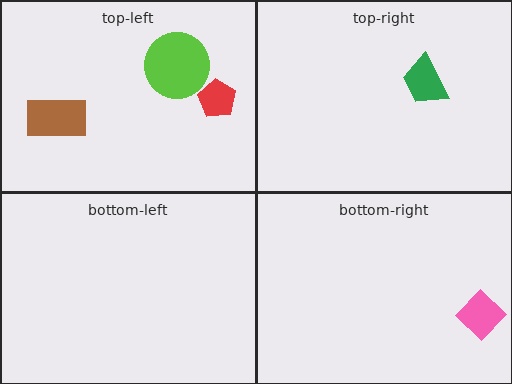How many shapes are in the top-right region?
1.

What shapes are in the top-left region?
The red pentagon, the brown rectangle, the lime circle.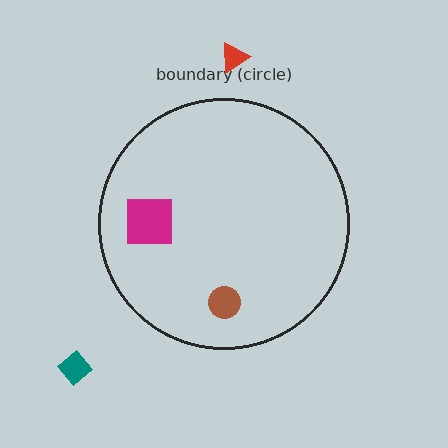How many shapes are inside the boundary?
2 inside, 2 outside.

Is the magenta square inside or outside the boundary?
Inside.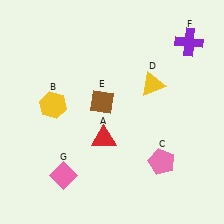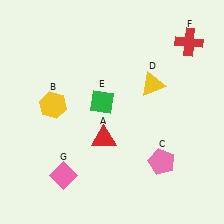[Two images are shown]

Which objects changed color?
E changed from brown to green. F changed from purple to red.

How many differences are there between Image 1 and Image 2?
There are 2 differences between the two images.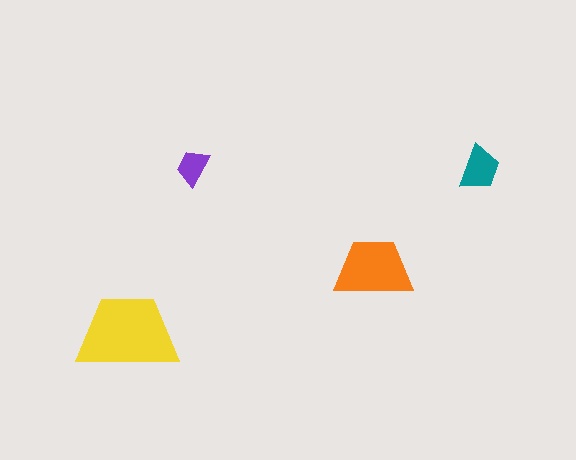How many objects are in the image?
There are 4 objects in the image.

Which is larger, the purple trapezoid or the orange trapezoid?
The orange one.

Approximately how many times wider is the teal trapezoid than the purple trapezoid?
About 1.5 times wider.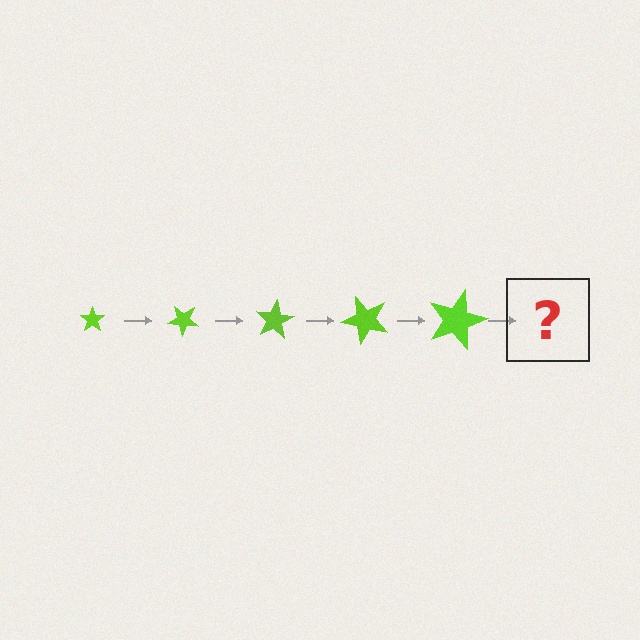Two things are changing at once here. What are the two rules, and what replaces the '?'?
The two rules are that the star grows larger each step and it rotates 40 degrees each step. The '?' should be a star, larger than the previous one and rotated 200 degrees from the start.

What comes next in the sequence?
The next element should be a star, larger than the previous one and rotated 200 degrees from the start.